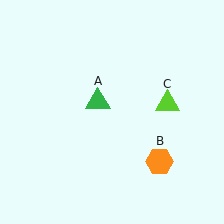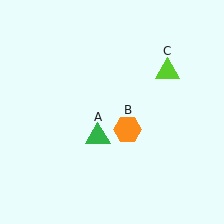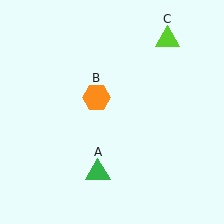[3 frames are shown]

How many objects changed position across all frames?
3 objects changed position: green triangle (object A), orange hexagon (object B), lime triangle (object C).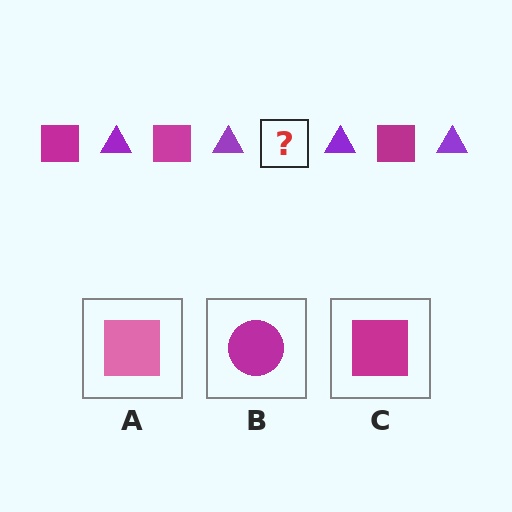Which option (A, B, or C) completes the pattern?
C.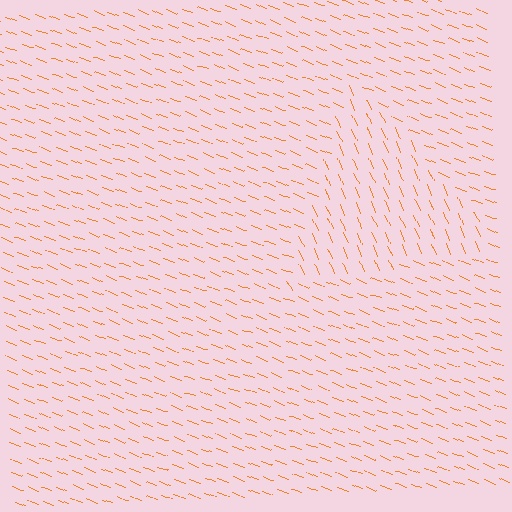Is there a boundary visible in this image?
Yes, there is a texture boundary formed by a change in line orientation.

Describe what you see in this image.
The image is filled with small orange line segments. A triangle region in the image has lines oriented differently from the surrounding lines, creating a visible texture boundary.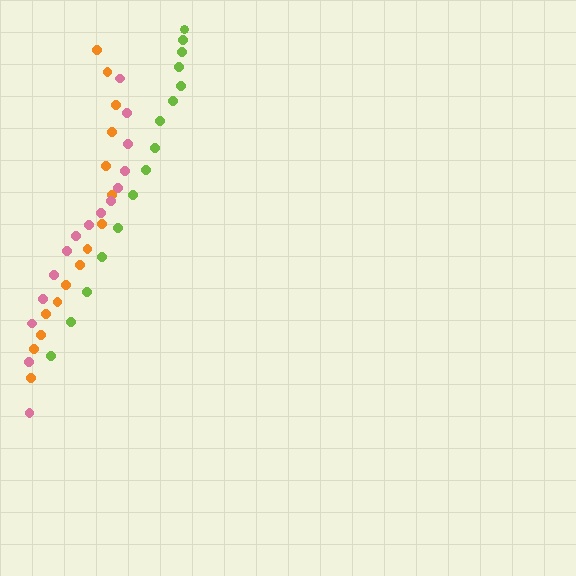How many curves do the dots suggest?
There are 3 distinct paths.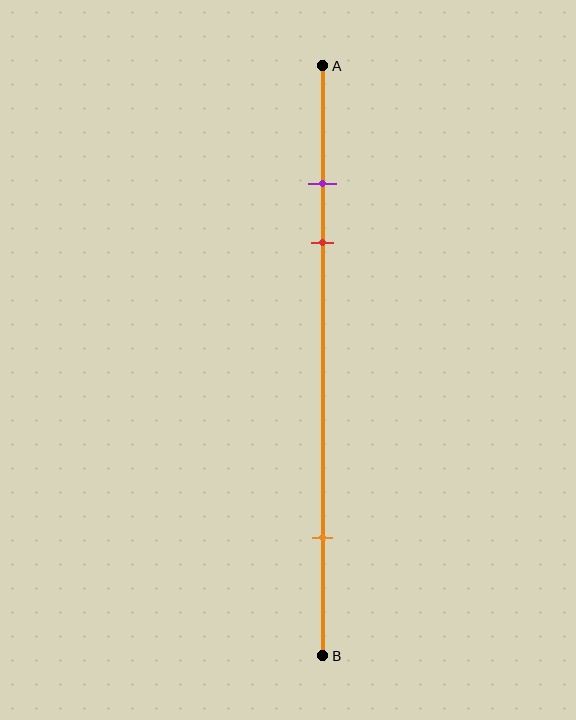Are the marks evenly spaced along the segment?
No, the marks are not evenly spaced.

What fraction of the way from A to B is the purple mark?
The purple mark is approximately 20% (0.2) of the way from A to B.